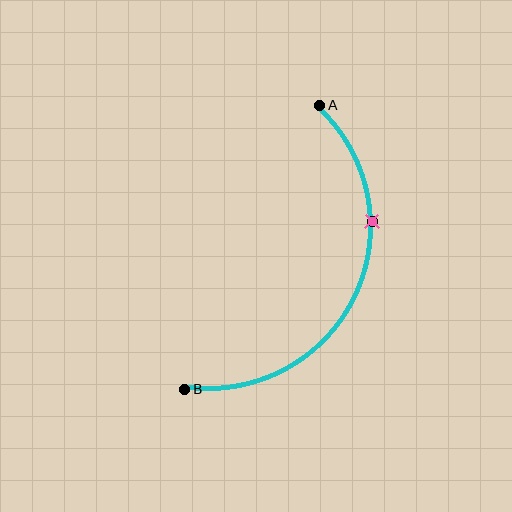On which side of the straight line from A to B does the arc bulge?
The arc bulges to the right of the straight line connecting A and B.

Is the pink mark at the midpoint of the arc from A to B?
No. The pink mark lies on the arc but is closer to endpoint A. The arc midpoint would be at the point on the curve equidistant along the arc from both A and B.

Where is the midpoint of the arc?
The arc midpoint is the point on the curve farthest from the straight line joining A and B. It sits to the right of that line.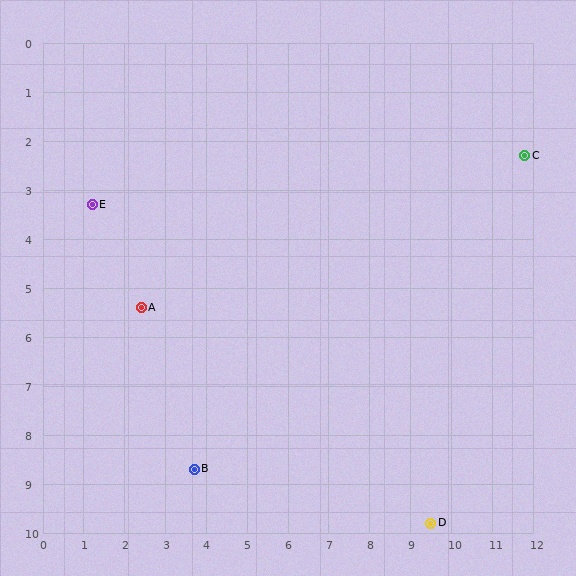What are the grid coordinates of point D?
Point D is at approximately (9.5, 9.8).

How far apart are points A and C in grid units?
Points A and C are about 9.9 grid units apart.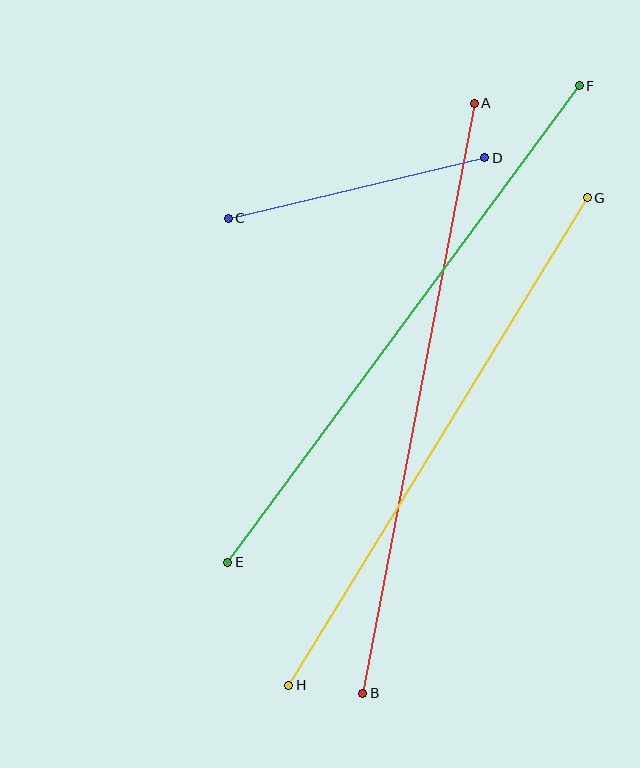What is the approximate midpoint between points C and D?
The midpoint is at approximately (357, 188) pixels.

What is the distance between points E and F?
The distance is approximately 593 pixels.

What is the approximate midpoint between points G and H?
The midpoint is at approximately (438, 441) pixels.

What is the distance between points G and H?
The distance is approximately 572 pixels.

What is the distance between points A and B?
The distance is approximately 600 pixels.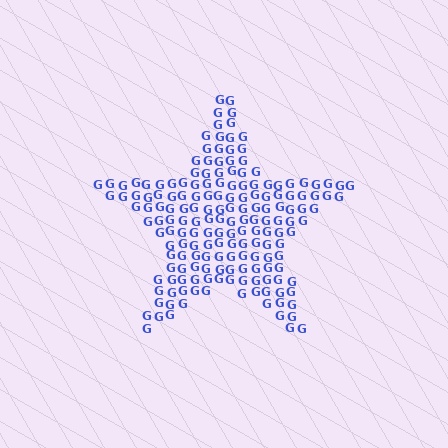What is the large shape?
The large shape is a star.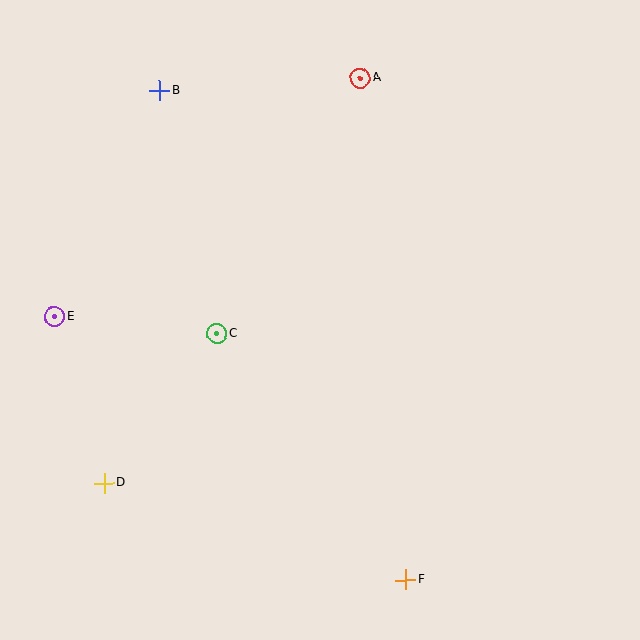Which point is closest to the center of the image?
Point C at (217, 333) is closest to the center.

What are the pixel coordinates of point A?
Point A is at (360, 78).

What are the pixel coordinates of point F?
Point F is at (406, 580).